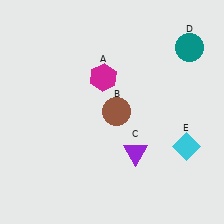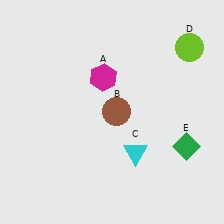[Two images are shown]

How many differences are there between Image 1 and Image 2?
There are 3 differences between the two images.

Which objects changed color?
C changed from purple to cyan. D changed from teal to lime. E changed from cyan to green.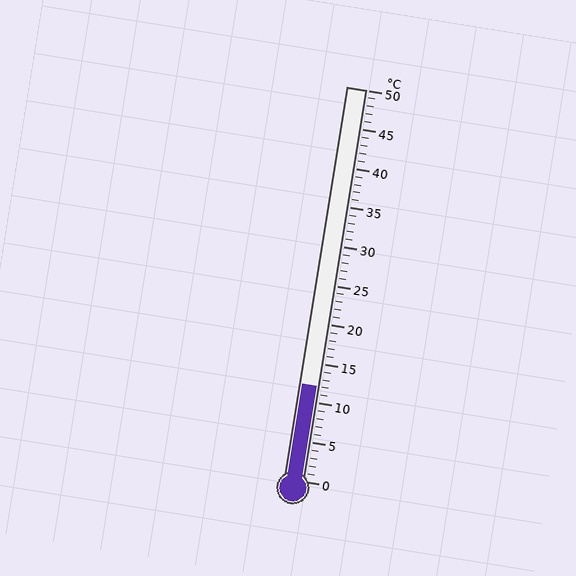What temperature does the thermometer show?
The thermometer shows approximately 12°C.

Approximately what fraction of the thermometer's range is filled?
The thermometer is filled to approximately 25% of its range.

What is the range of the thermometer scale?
The thermometer scale ranges from 0°C to 50°C.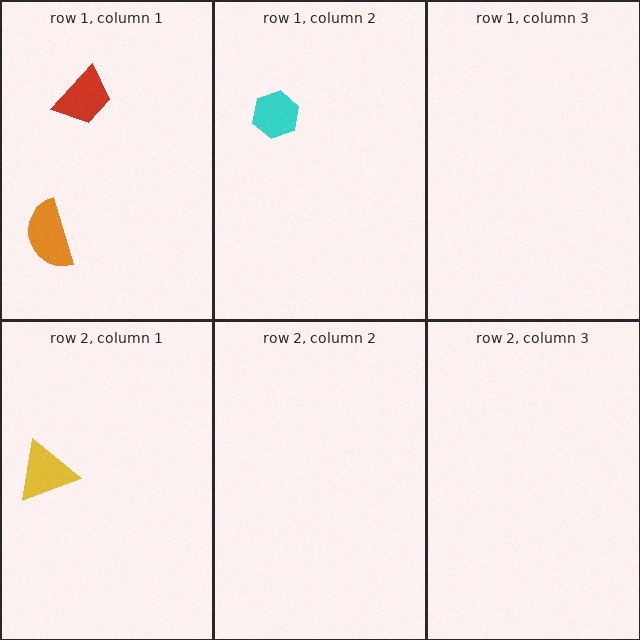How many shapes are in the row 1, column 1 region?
2.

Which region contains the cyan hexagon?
The row 1, column 2 region.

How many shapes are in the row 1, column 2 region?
1.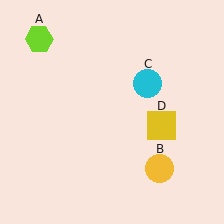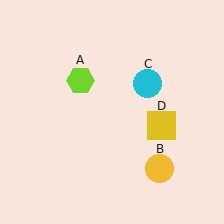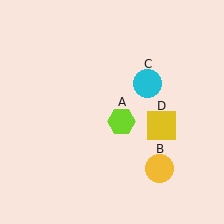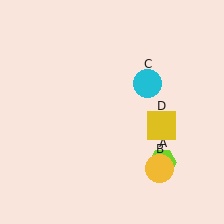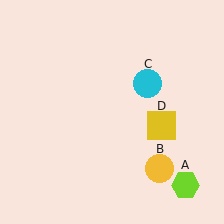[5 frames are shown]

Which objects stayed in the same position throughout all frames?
Yellow circle (object B) and cyan circle (object C) and yellow square (object D) remained stationary.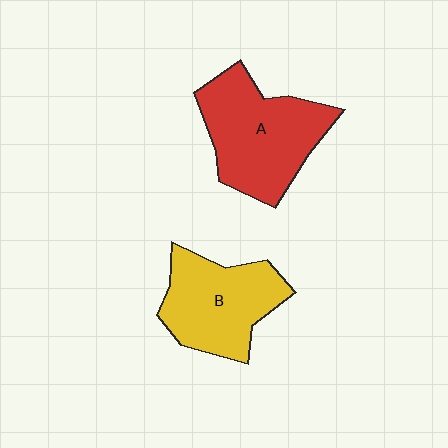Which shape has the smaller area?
Shape B (yellow).